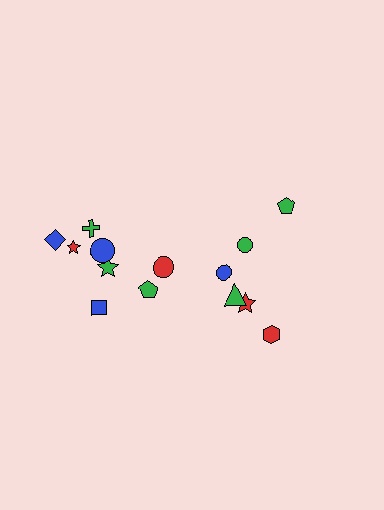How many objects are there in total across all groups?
There are 14 objects.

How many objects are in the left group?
There are 8 objects.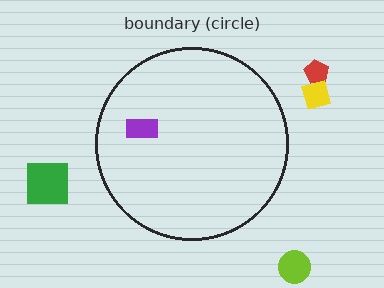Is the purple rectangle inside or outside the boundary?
Inside.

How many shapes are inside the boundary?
1 inside, 4 outside.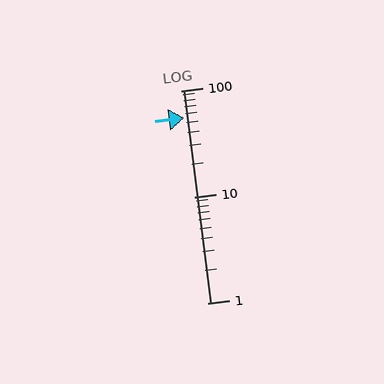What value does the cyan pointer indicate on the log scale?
The pointer indicates approximately 55.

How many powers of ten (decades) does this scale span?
The scale spans 2 decades, from 1 to 100.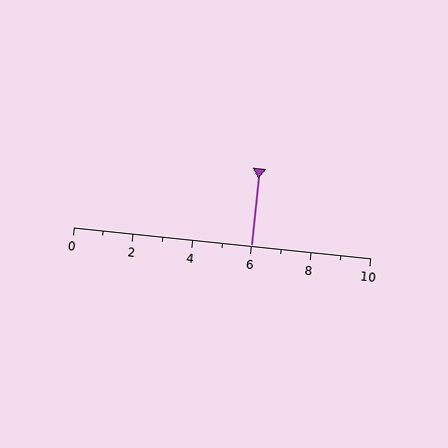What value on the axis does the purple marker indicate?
The marker indicates approximately 6.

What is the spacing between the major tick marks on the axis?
The major ticks are spaced 2 apart.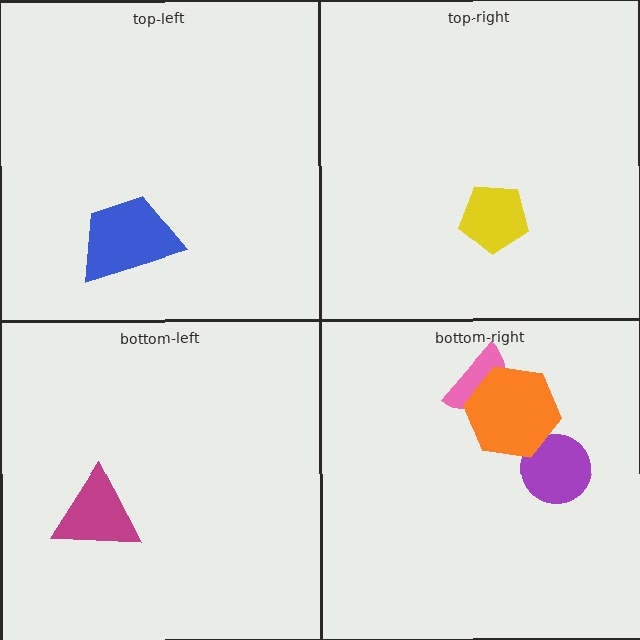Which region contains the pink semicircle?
The bottom-right region.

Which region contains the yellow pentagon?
The top-right region.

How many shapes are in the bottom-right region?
3.